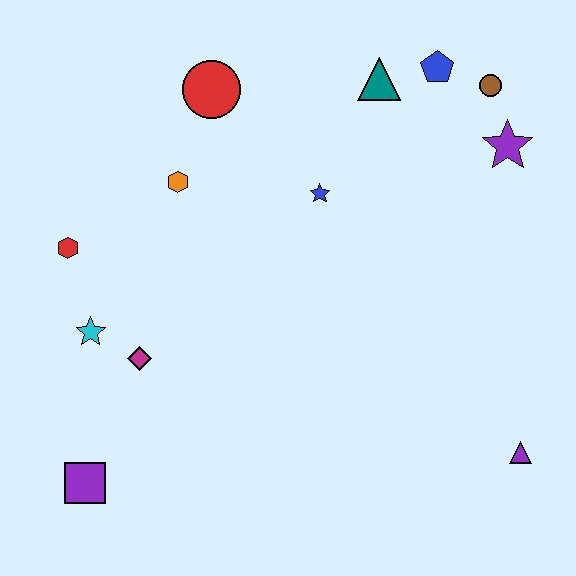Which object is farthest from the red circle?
The purple triangle is farthest from the red circle.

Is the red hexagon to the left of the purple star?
Yes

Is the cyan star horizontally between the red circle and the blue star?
No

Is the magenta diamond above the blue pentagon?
No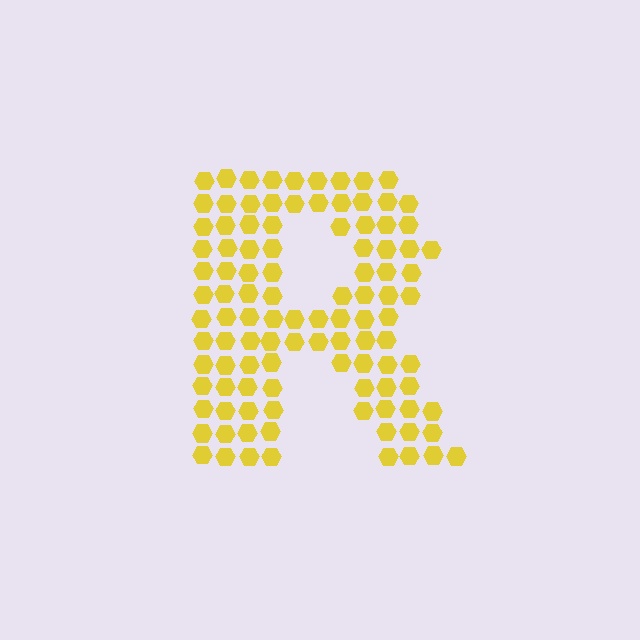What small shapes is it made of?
It is made of small hexagons.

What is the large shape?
The large shape is the letter R.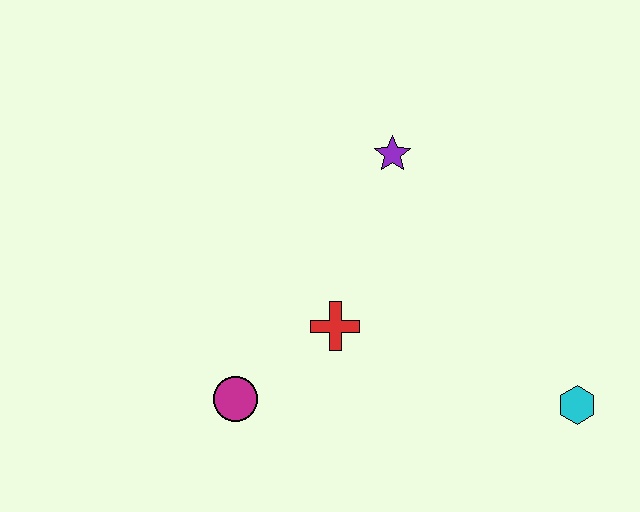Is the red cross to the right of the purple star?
No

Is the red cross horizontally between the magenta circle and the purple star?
Yes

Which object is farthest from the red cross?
The cyan hexagon is farthest from the red cross.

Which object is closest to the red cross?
The magenta circle is closest to the red cross.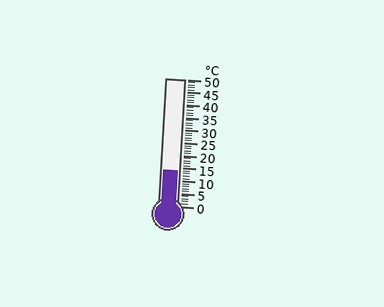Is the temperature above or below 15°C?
The temperature is below 15°C.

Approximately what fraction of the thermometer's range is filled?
The thermometer is filled to approximately 30% of its range.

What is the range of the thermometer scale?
The thermometer scale ranges from 0°C to 50°C.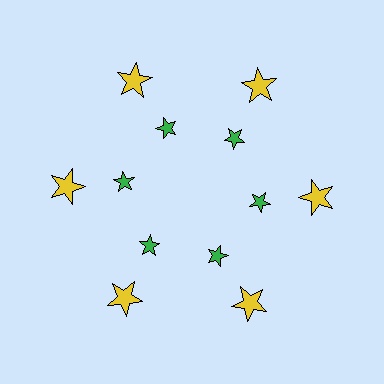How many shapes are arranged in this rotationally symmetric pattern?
There are 12 shapes, arranged in 6 groups of 2.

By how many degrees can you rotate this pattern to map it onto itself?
The pattern maps onto itself every 60 degrees of rotation.